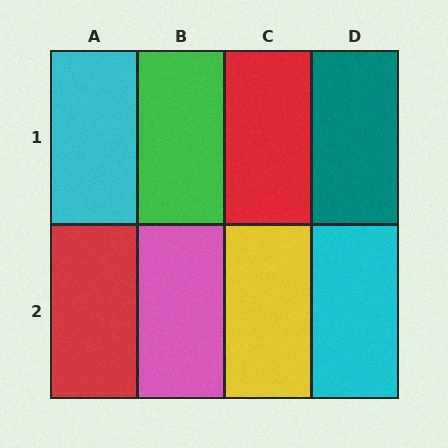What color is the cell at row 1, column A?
Cyan.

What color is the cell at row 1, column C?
Red.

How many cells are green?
1 cell is green.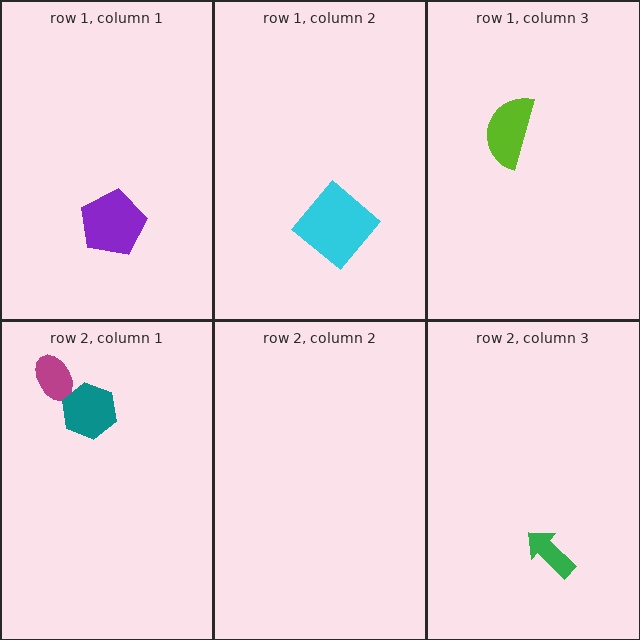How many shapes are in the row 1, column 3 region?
1.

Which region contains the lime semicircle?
The row 1, column 3 region.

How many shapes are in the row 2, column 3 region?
1.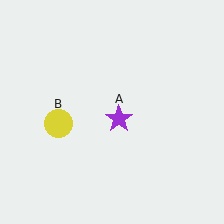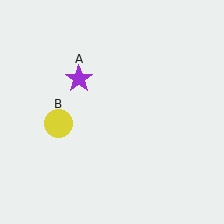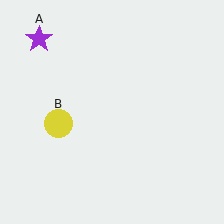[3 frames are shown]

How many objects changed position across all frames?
1 object changed position: purple star (object A).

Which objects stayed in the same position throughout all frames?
Yellow circle (object B) remained stationary.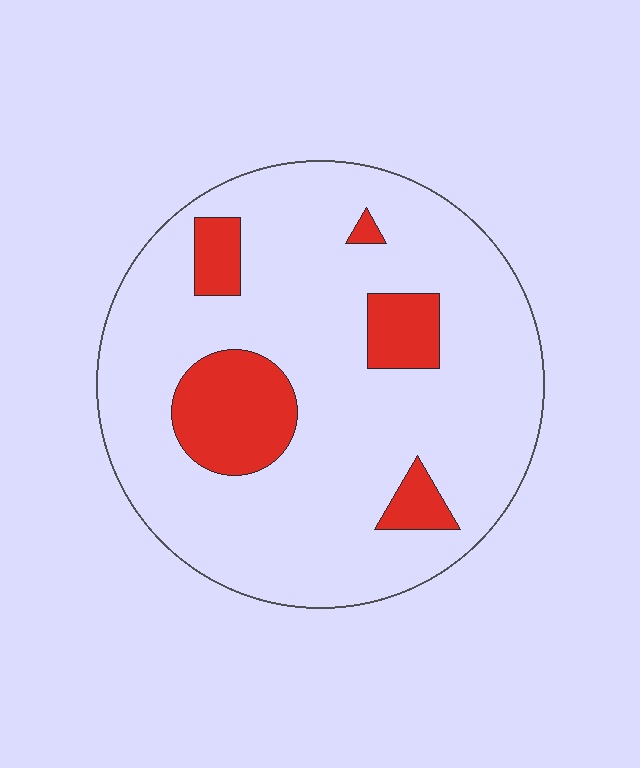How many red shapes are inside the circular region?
5.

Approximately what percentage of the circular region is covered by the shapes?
Approximately 15%.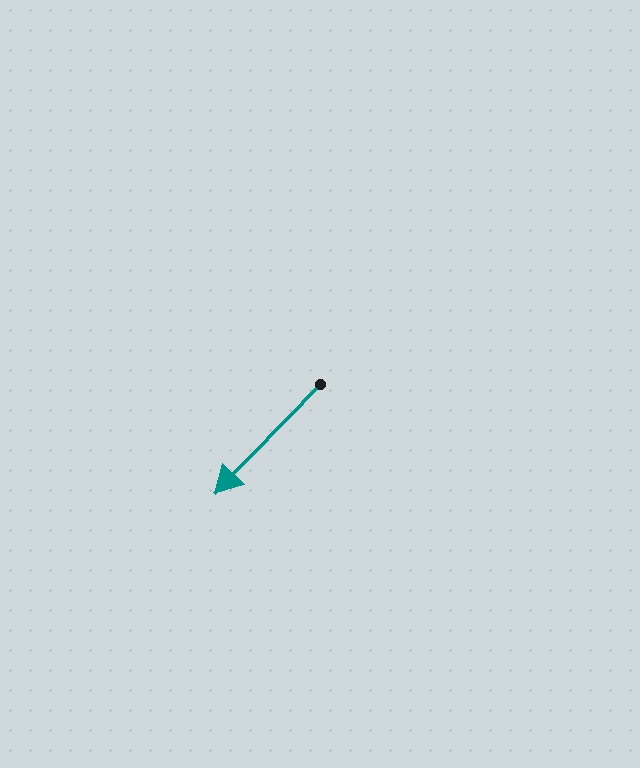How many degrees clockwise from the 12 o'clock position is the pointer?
Approximately 224 degrees.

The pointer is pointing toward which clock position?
Roughly 7 o'clock.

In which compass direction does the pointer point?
Southwest.